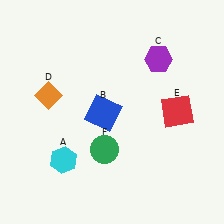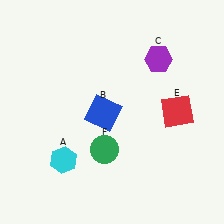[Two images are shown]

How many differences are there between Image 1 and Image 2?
There is 1 difference between the two images.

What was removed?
The orange diamond (D) was removed in Image 2.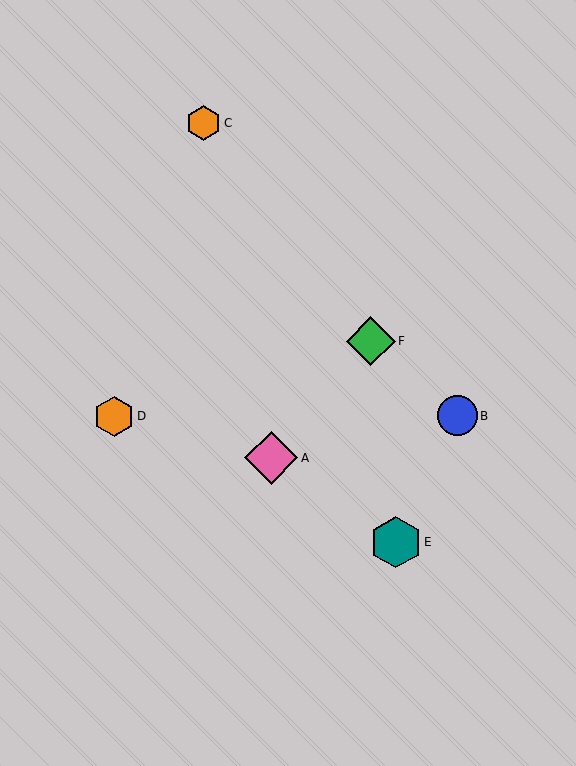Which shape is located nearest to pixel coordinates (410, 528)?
The teal hexagon (labeled E) at (396, 542) is nearest to that location.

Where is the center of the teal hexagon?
The center of the teal hexagon is at (396, 542).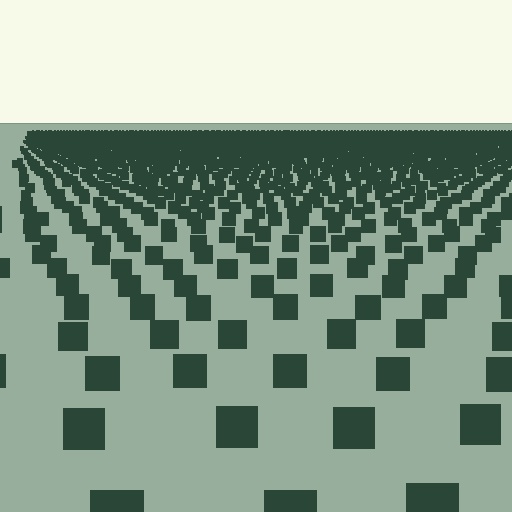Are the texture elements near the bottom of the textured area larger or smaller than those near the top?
Larger. Near the bottom, elements are closer to the viewer and appear at a bigger on-screen size.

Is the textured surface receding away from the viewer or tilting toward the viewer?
The surface is receding away from the viewer. Texture elements get smaller and denser toward the top.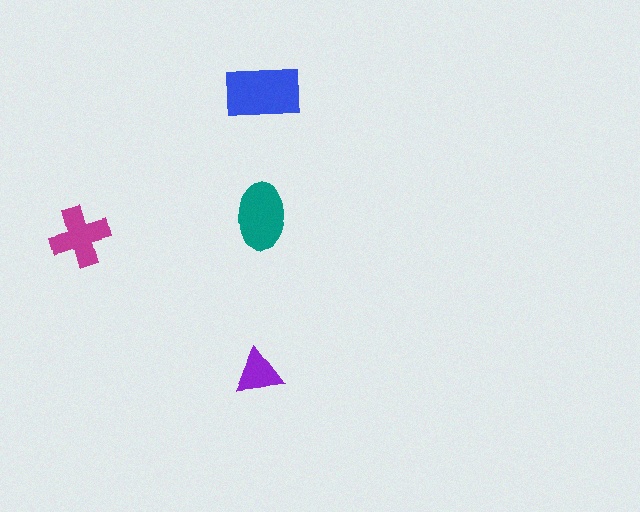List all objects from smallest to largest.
The purple triangle, the magenta cross, the teal ellipse, the blue rectangle.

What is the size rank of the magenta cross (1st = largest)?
3rd.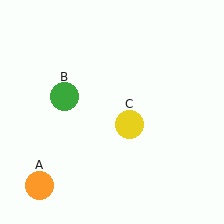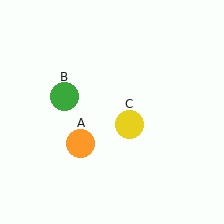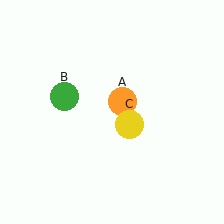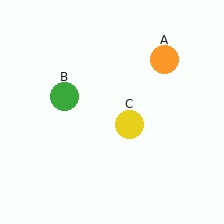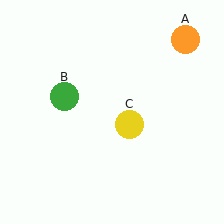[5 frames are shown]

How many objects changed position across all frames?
1 object changed position: orange circle (object A).